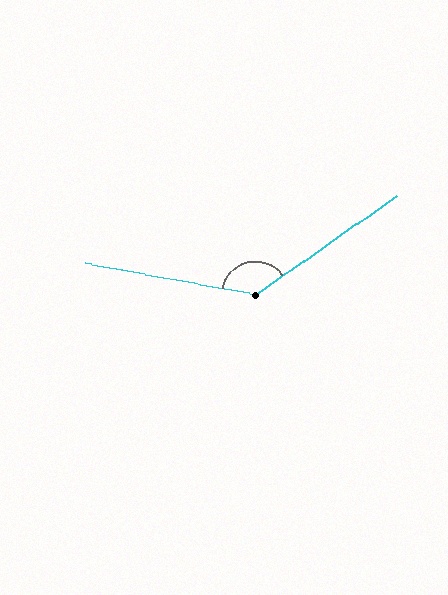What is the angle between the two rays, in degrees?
Approximately 135 degrees.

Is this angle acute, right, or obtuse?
It is obtuse.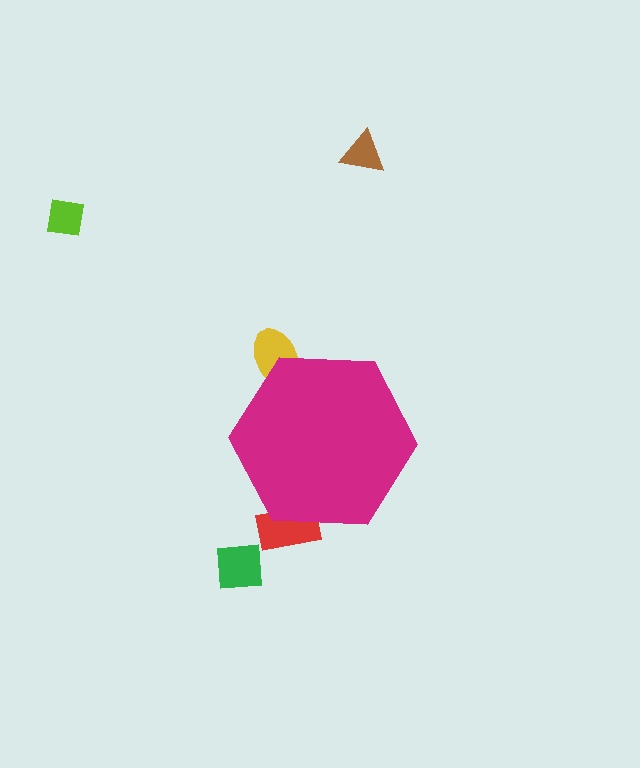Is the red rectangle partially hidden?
Yes, the red rectangle is partially hidden behind the magenta hexagon.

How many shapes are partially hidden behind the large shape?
2 shapes are partially hidden.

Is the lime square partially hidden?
No, the lime square is fully visible.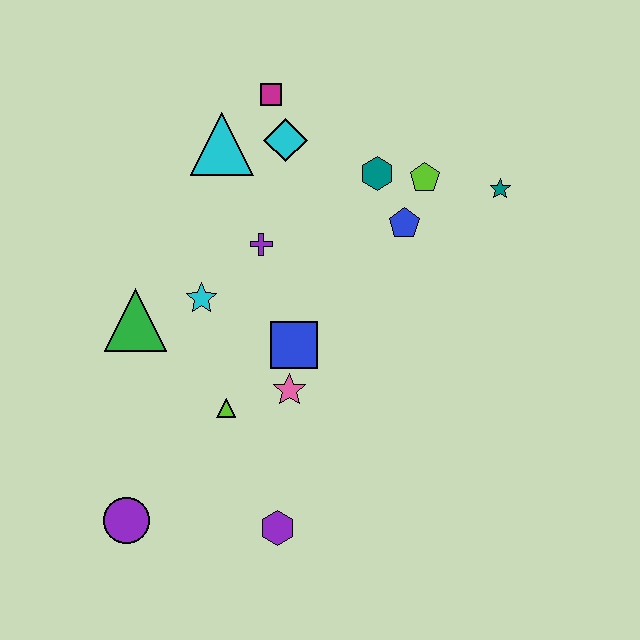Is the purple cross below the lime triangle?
No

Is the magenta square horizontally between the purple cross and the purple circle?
No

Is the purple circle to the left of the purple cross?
Yes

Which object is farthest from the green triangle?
The teal star is farthest from the green triangle.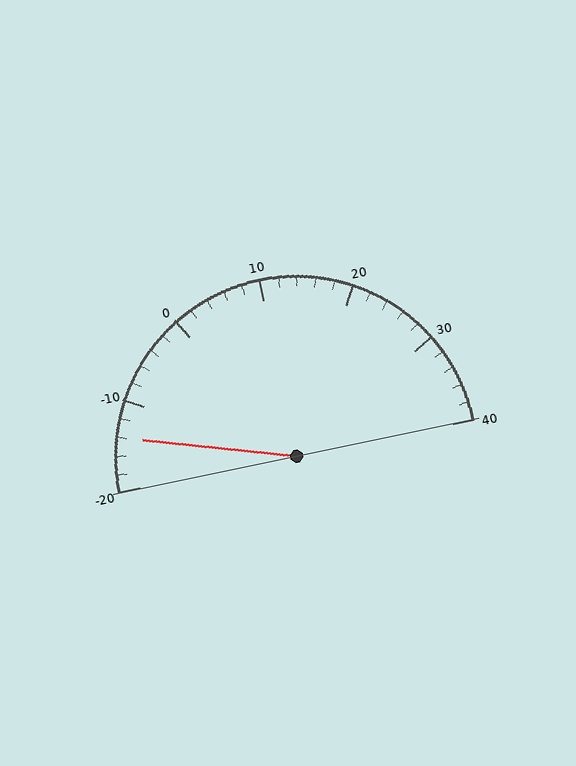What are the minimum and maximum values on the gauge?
The gauge ranges from -20 to 40.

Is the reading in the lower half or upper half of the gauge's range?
The reading is in the lower half of the range (-20 to 40).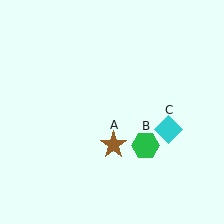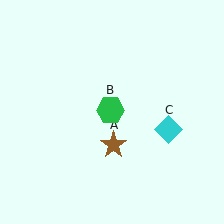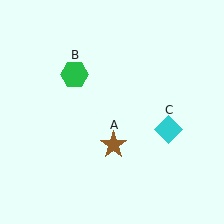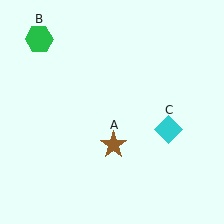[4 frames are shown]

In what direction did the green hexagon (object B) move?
The green hexagon (object B) moved up and to the left.